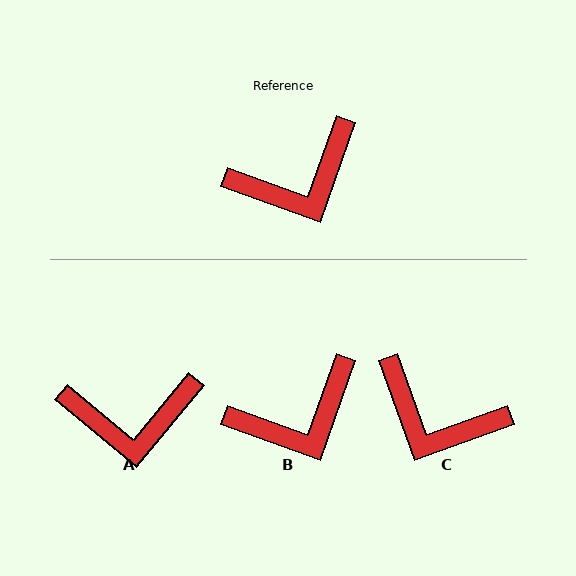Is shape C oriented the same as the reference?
No, it is off by about 51 degrees.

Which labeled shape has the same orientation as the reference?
B.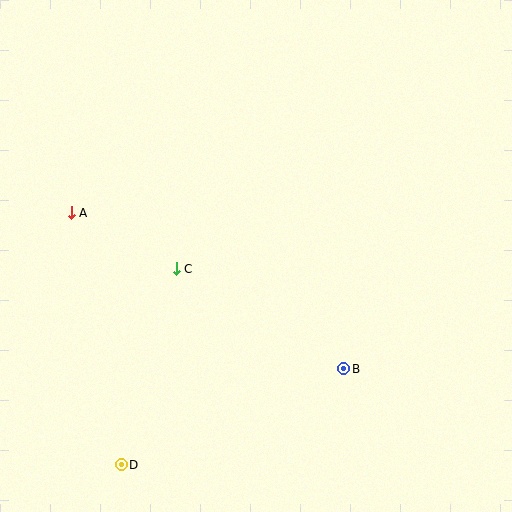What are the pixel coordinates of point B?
Point B is at (344, 369).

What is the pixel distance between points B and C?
The distance between B and C is 195 pixels.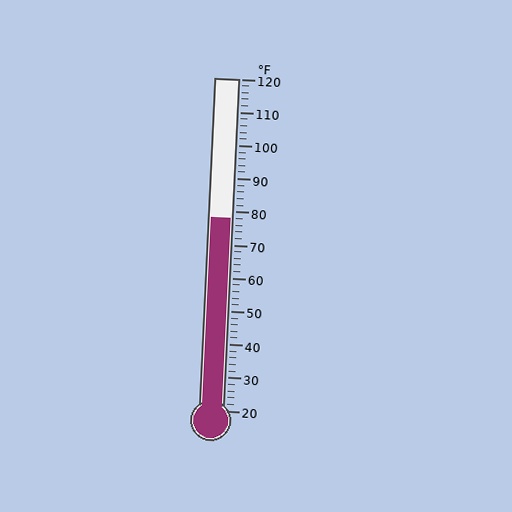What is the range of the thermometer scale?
The thermometer scale ranges from 20°F to 120°F.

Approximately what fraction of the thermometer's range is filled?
The thermometer is filled to approximately 60% of its range.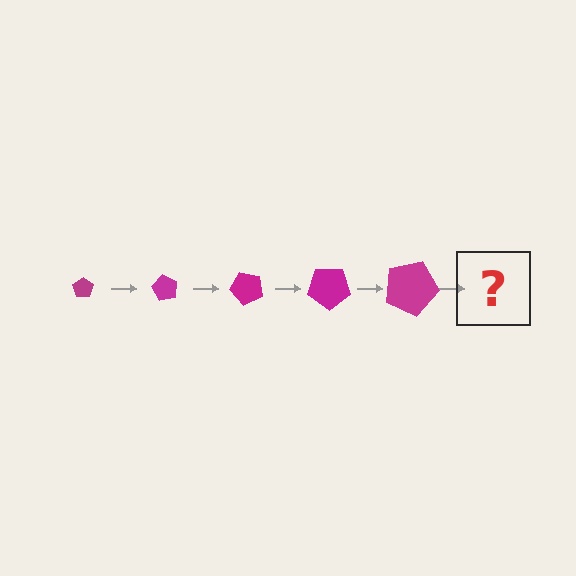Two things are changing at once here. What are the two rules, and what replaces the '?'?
The two rules are that the pentagon grows larger each step and it rotates 60 degrees each step. The '?' should be a pentagon, larger than the previous one and rotated 300 degrees from the start.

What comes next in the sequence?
The next element should be a pentagon, larger than the previous one and rotated 300 degrees from the start.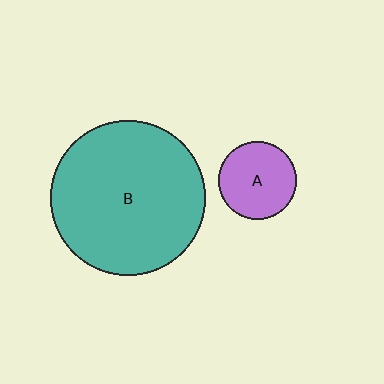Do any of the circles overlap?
No, none of the circles overlap.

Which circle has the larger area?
Circle B (teal).